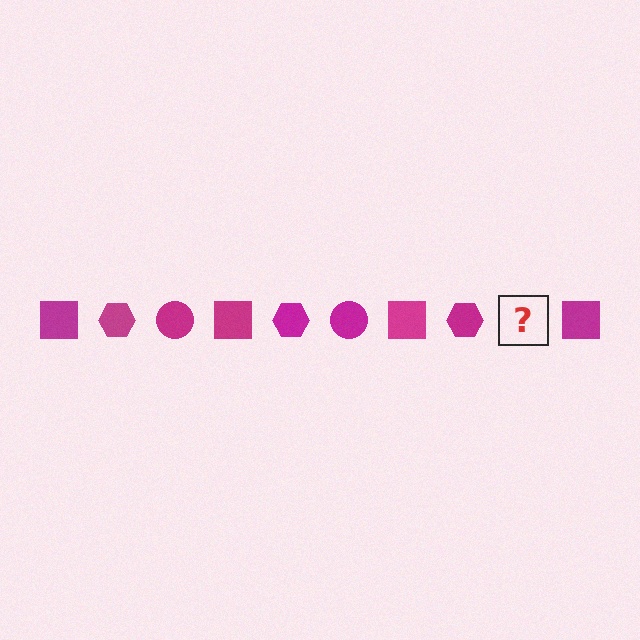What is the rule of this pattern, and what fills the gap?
The rule is that the pattern cycles through square, hexagon, circle shapes in magenta. The gap should be filled with a magenta circle.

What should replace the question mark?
The question mark should be replaced with a magenta circle.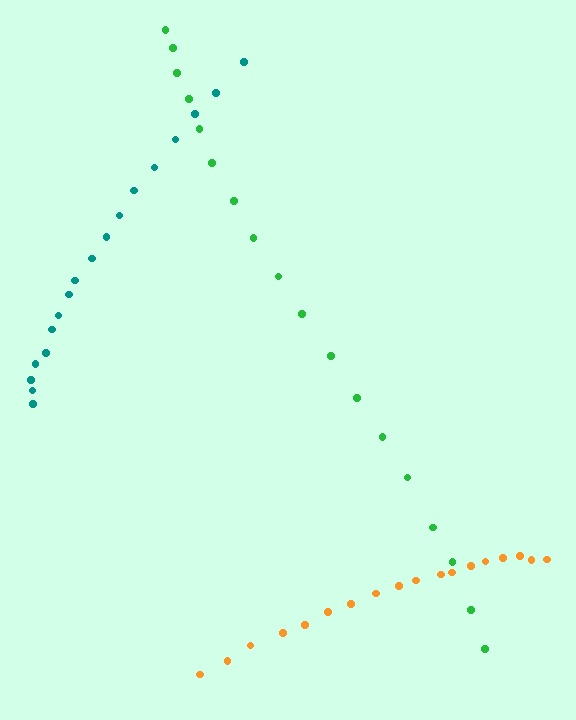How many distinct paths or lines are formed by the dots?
There are 3 distinct paths.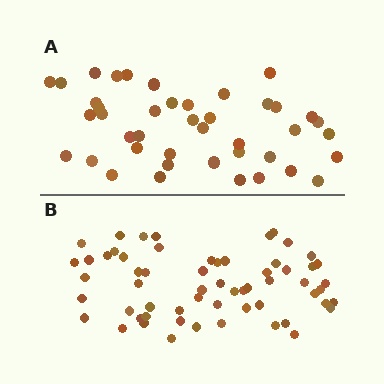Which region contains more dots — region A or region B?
Region B (the bottom region) has more dots.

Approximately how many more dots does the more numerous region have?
Region B has approximately 20 more dots than region A.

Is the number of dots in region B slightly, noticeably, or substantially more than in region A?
Region B has noticeably more, but not dramatically so. The ratio is roughly 1.4 to 1.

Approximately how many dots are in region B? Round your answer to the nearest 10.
About 60 dots.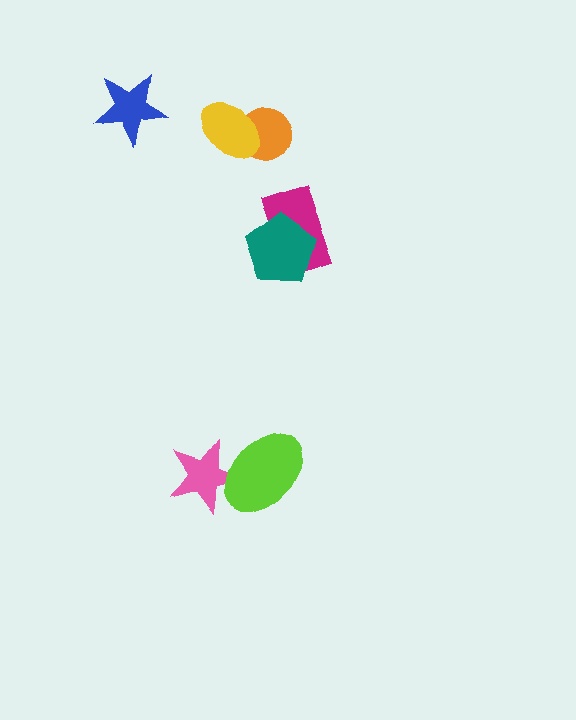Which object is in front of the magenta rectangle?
The teal pentagon is in front of the magenta rectangle.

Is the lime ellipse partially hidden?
No, no other shape covers it.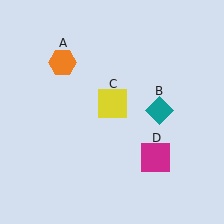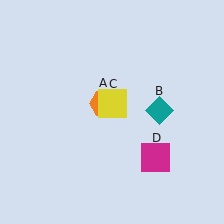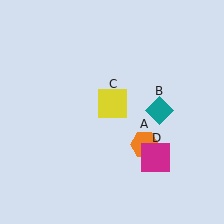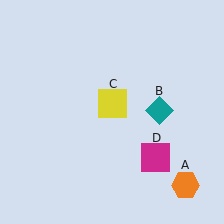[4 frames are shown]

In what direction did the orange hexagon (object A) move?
The orange hexagon (object A) moved down and to the right.